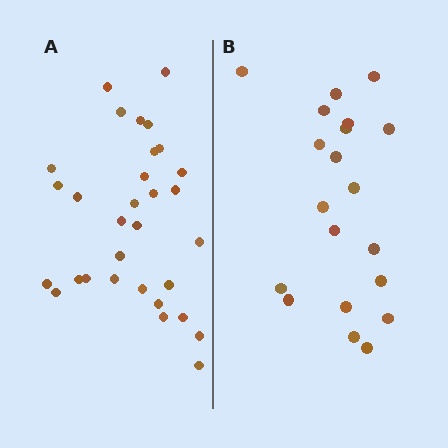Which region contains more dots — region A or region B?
Region A (the left region) has more dots.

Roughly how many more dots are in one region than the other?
Region A has roughly 12 or so more dots than region B.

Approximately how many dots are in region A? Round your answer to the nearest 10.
About 30 dots. (The exact count is 31, which rounds to 30.)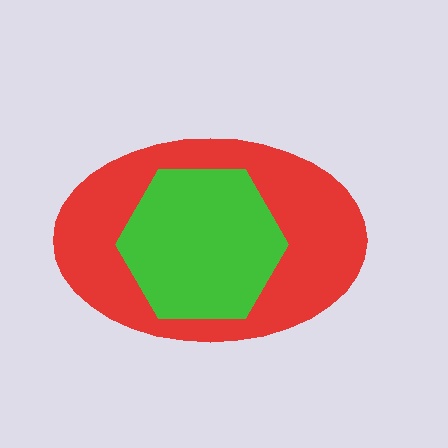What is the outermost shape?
The red ellipse.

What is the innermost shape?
The green hexagon.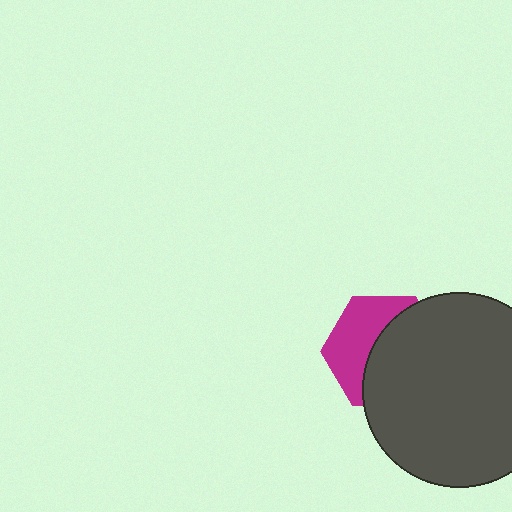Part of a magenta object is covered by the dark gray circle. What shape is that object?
It is a hexagon.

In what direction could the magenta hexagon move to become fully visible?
The magenta hexagon could move left. That would shift it out from behind the dark gray circle entirely.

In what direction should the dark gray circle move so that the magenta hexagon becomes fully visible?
The dark gray circle should move right. That is the shortest direction to clear the overlap and leave the magenta hexagon fully visible.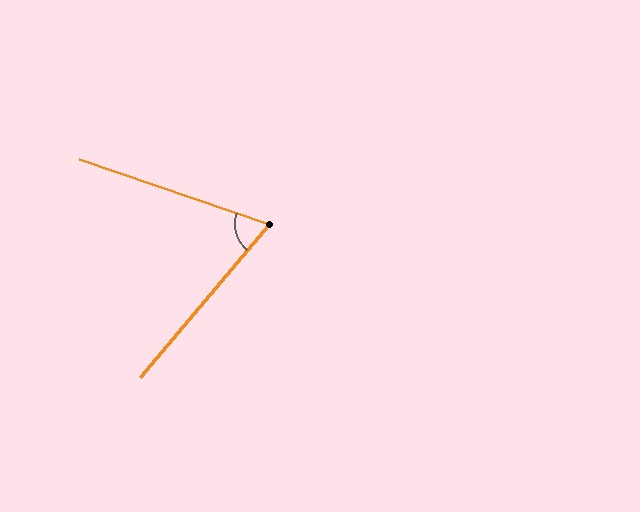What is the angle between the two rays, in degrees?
Approximately 69 degrees.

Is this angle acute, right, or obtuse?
It is acute.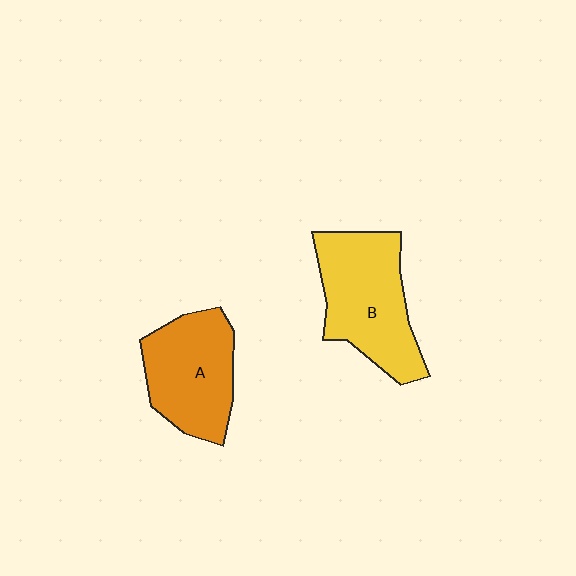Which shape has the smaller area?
Shape A (orange).